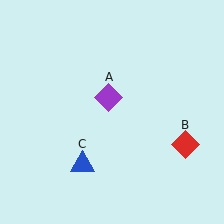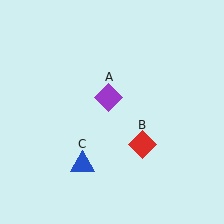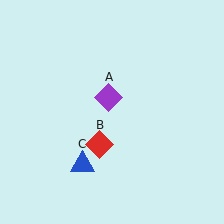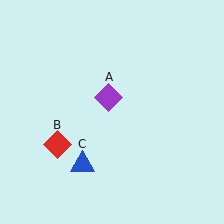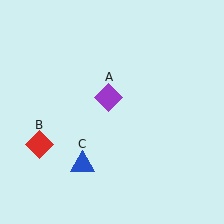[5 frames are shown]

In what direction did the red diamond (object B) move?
The red diamond (object B) moved left.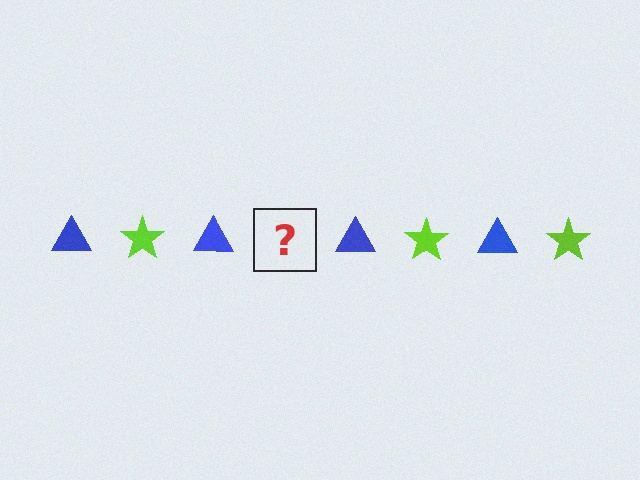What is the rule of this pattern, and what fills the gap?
The rule is that the pattern alternates between blue triangle and lime star. The gap should be filled with a lime star.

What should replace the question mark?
The question mark should be replaced with a lime star.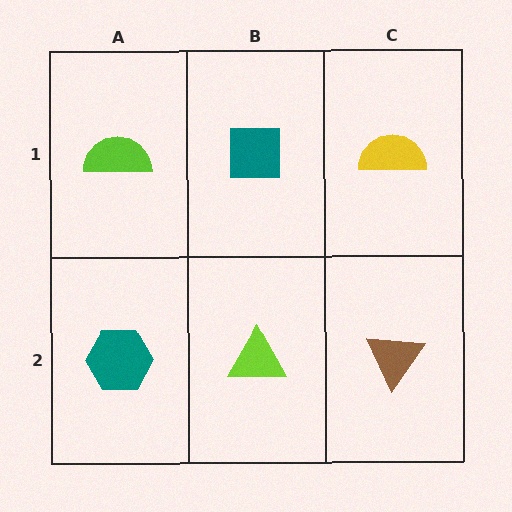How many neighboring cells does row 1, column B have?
3.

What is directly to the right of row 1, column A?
A teal square.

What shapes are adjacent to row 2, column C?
A yellow semicircle (row 1, column C), a lime triangle (row 2, column B).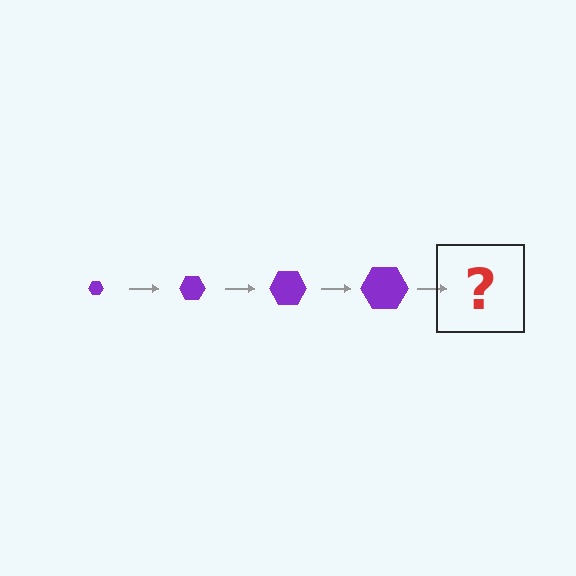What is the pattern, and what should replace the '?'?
The pattern is that the hexagon gets progressively larger each step. The '?' should be a purple hexagon, larger than the previous one.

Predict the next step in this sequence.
The next step is a purple hexagon, larger than the previous one.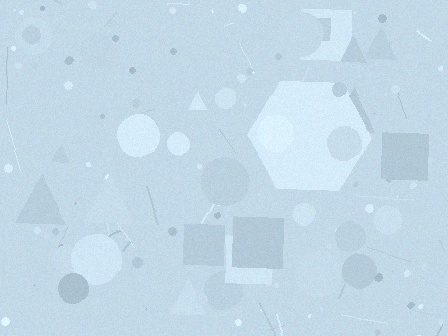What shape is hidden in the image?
A hexagon is hidden in the image.